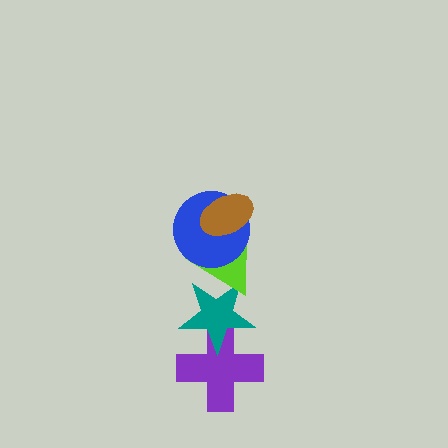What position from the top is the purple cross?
The purple cross is 5th from the top.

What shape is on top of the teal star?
The lime triangle is on top of the teal star.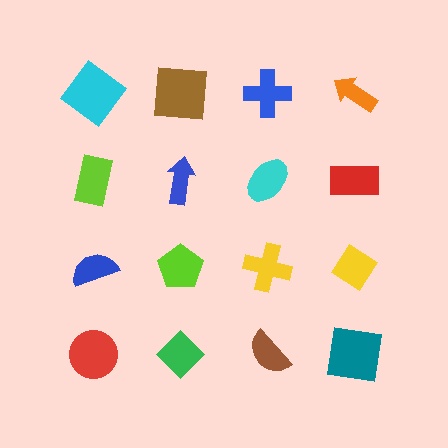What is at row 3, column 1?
A blue semicircle.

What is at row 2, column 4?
A red rectangle.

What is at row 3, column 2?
A lime pentagon.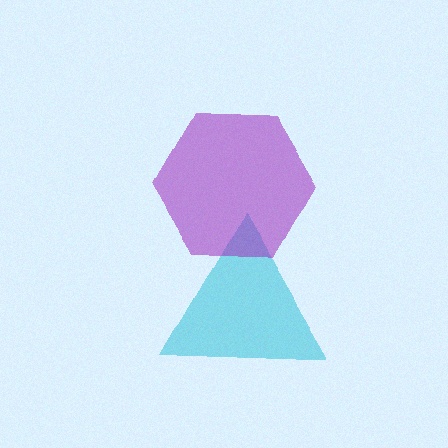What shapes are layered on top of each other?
The layered shapes are: a cyan triangle, a purple hexagon.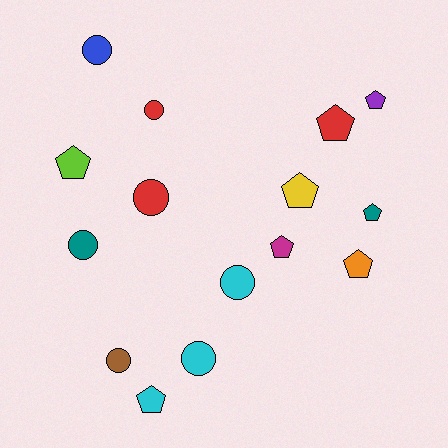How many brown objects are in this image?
There is 1 brown object.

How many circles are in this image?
There are 7 circles.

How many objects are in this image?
There are 15 objects.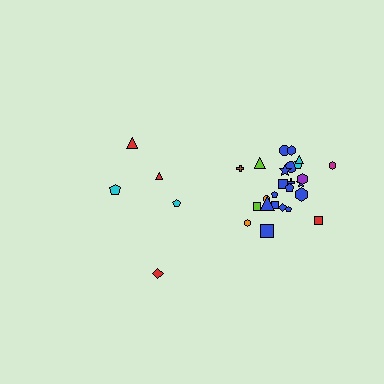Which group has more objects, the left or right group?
The right group.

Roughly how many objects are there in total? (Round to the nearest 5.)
Roughly 30 objects in total.